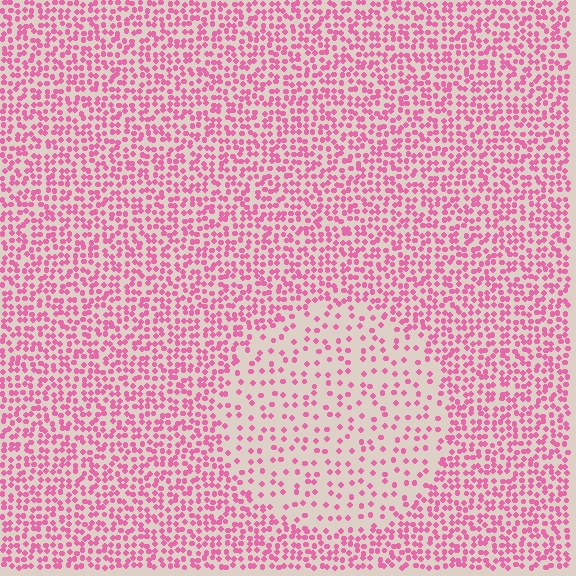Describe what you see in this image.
The image contains small pink elements arranged at two different densities. A circle-shaped region is visible where the elements are less densely packed than the surrounding area.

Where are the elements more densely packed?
The elements are more densely packed outside the circle boundary.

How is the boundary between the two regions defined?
The boundary is defined by a change in element density (approximately 2.4x ratio). All elements are the same color, size, and shape.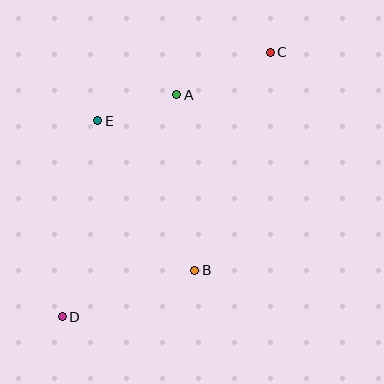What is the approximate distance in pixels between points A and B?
The distance between A and B is approximately 176 pixels.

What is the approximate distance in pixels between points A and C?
The distance between A and C is approximately 103 pixels.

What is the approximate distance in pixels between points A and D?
The distance between A and D is approximately 250 pixels.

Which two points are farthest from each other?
Points C and D are farthest from each other.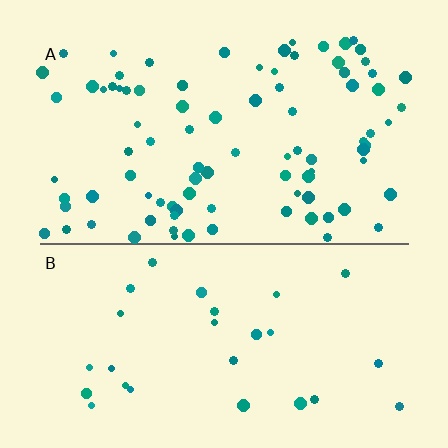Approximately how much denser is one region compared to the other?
Approximately 3.0× — region A over region B.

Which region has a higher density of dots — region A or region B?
A (the top).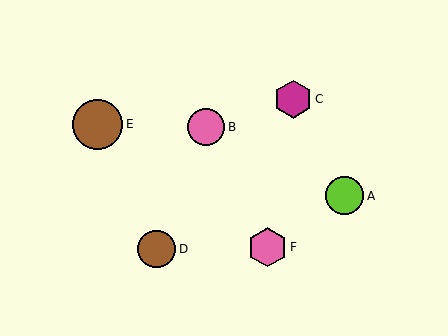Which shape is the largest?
The brown circle (labeled E) is the largest.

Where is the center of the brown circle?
The center of the brown circle is at (157, 249).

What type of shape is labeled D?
Shape D is a brown circle.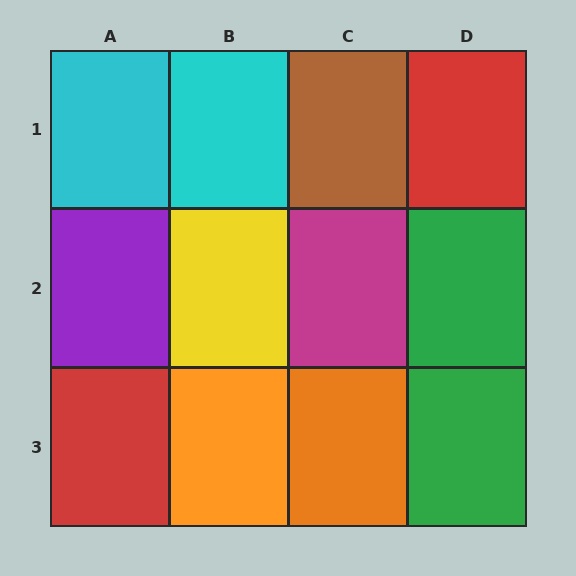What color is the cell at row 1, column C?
Brown.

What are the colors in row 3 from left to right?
Red, orange, orange, green.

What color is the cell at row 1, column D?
Red.